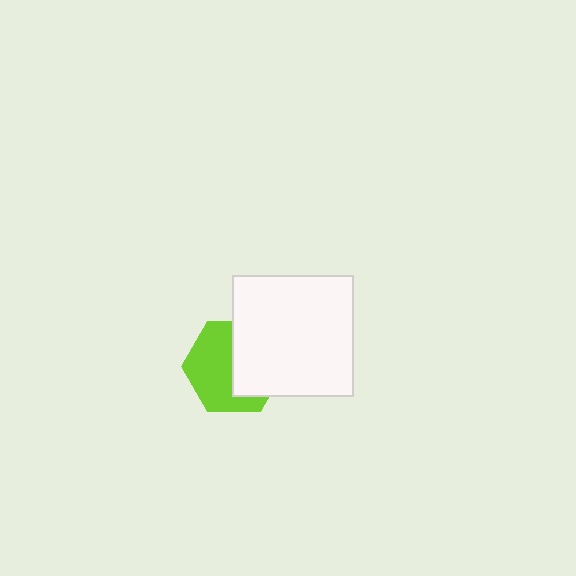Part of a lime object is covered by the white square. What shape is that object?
It is a hexagon.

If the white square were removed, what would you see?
You would see the complete lime hexagon.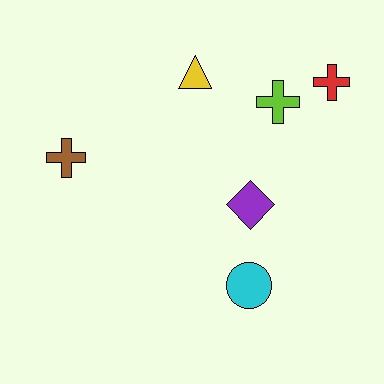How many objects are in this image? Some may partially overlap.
There are 6 objects.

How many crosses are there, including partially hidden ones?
There are 3 crosses.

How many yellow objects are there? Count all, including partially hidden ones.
There is 1 yellow object.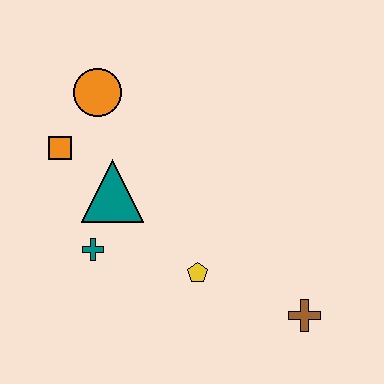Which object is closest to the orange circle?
The orange square is closest to the orange circle.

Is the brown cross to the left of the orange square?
No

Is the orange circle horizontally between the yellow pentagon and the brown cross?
No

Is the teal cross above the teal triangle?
No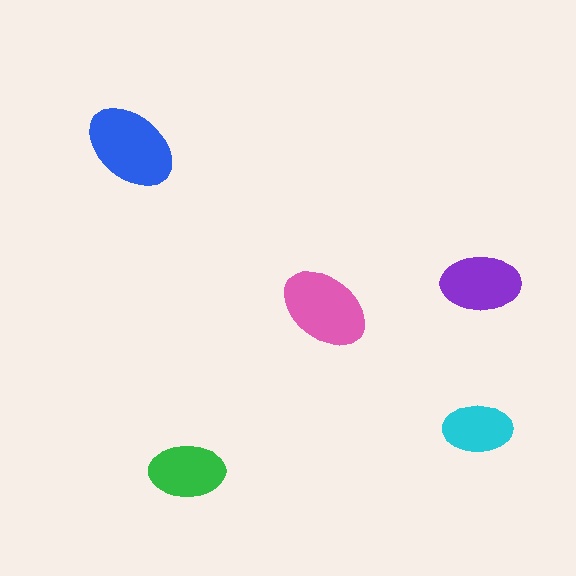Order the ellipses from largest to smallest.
the blue one, the pink one, the purple one, the green one, the cyan one.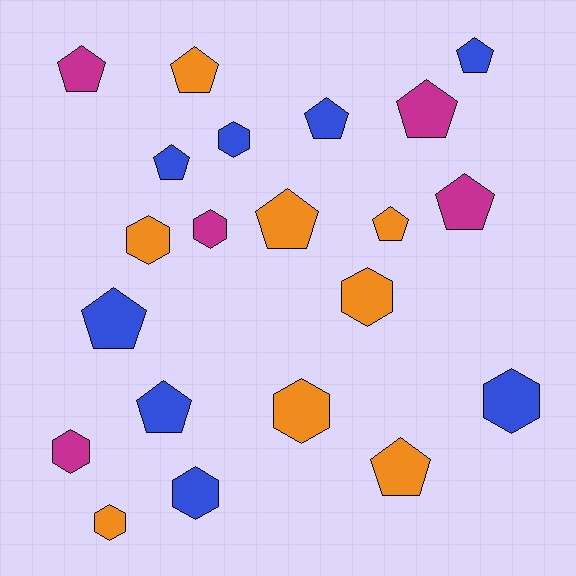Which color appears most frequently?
Orange, with 8 objects.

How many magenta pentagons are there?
There are 3 magenta pentagons.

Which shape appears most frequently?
Pentagon, with 12 objects.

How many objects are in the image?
There are 21 objects.